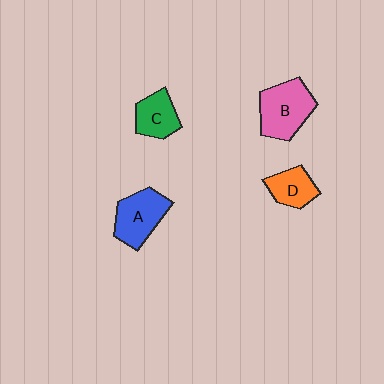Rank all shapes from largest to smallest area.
From largest to smallest: B (pink), A (blue), C (green), D (orange).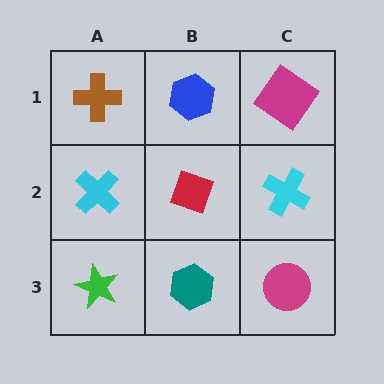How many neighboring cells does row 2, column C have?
3.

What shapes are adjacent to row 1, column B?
A red diamond (row 2, column B), a brown cross (row 1, column A), a magenta diamond (row 1, column C).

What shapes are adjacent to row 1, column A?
A cyan cross (row 2, column A), a blue hexagon (row 1, column B).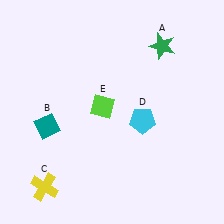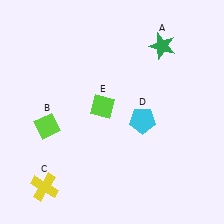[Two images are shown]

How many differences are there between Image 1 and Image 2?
There is 1 difference between the two images.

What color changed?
The diamond (B) changed from teal in Image 1 to lime in Image 2.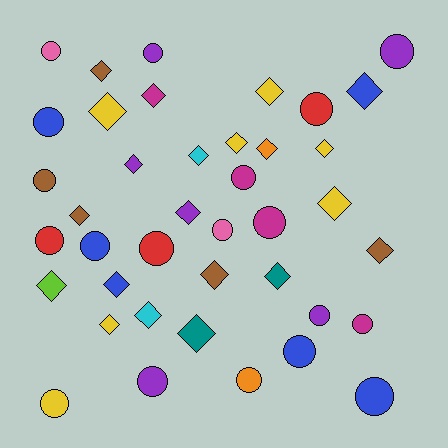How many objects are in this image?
There are 40 objects.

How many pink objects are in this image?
There are 2 pink objects.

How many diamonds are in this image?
There are 21 diamonds.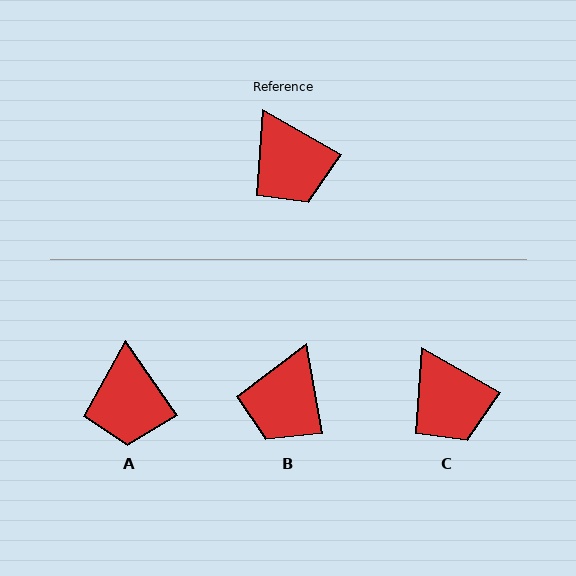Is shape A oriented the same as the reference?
No, it is off by about 25 degrees.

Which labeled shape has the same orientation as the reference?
C.